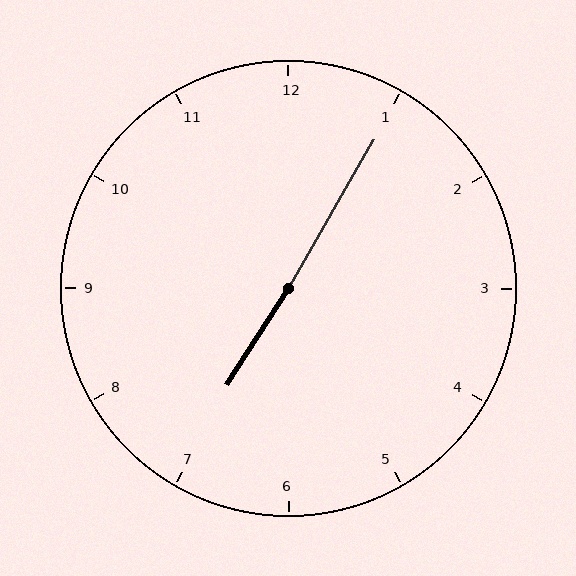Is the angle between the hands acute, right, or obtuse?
It is obtuse.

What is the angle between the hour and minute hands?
Approximately 178 degrees.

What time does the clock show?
7:05.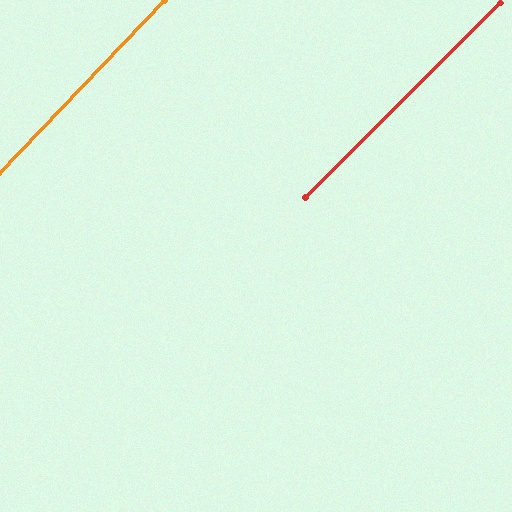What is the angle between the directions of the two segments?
Approximately 1 degree.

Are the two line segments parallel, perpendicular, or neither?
Parallel — their directions differ by only 1.2°.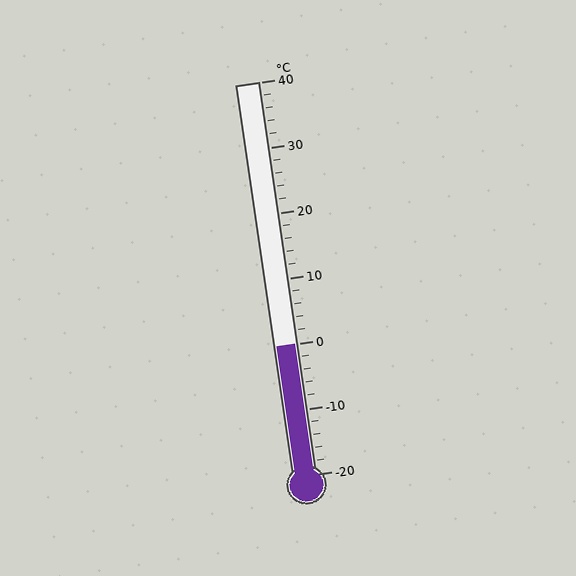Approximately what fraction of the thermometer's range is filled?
The thermometer is filled to approximately 35% of its range.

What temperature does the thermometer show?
The thermometer shows approximately 0°C.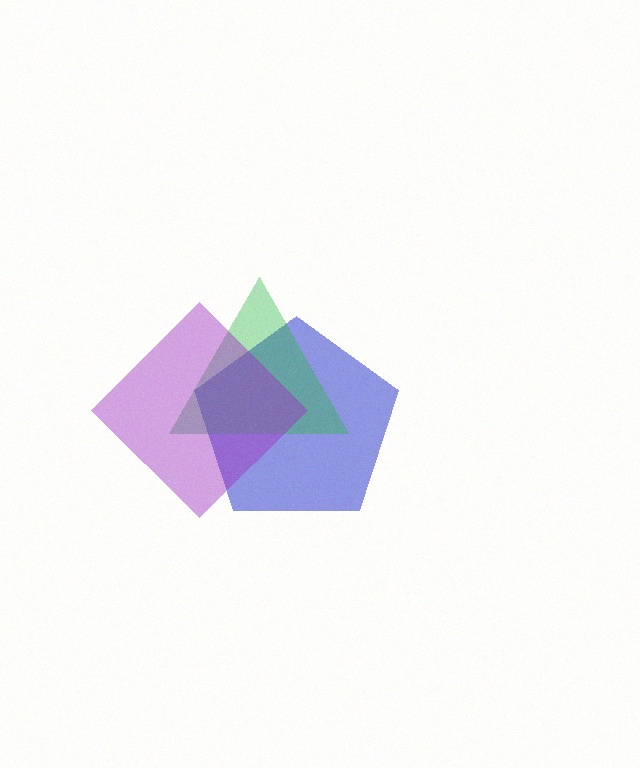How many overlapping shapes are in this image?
There are 3 overlapping shapes in the image.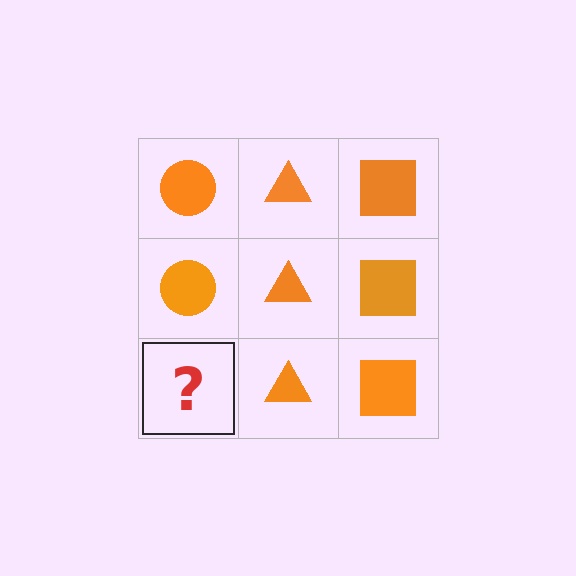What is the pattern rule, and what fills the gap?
The rule is that each column has a consistent shape. The gap should be filled with an orange circle.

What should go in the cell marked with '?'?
The missing cell should contain an orange circle.